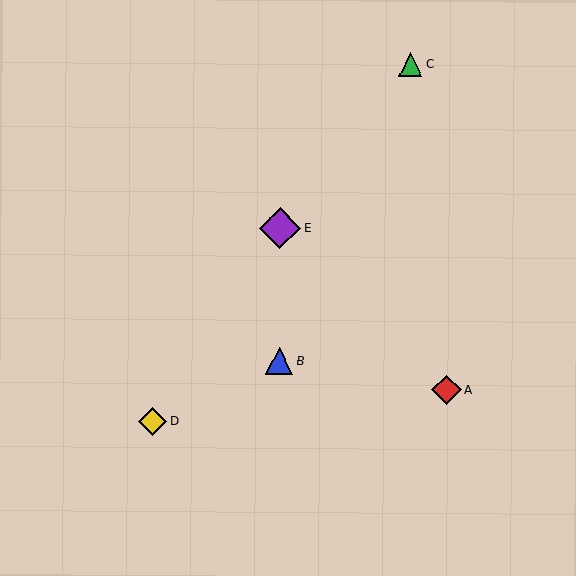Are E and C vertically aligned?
No, E is at x≈280 and C is at x≈410.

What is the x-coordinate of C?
Object C is at x≈410.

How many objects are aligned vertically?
2 objects (B, E) are aligned vertically.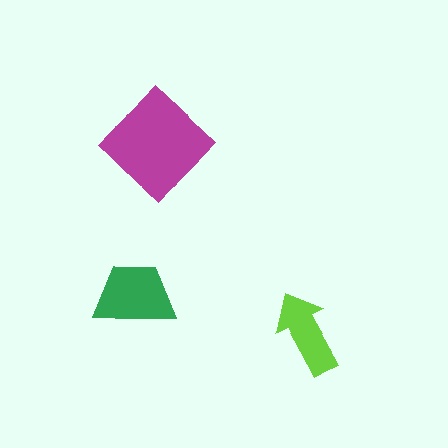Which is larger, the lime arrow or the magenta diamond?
The magenta diamond.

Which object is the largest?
The magenta diamond.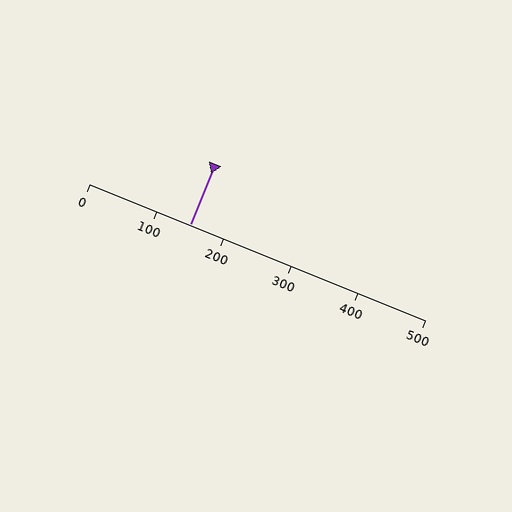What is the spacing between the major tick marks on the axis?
The major ticks are spaced 100 apart.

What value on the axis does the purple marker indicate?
The marker indicates approximately 150.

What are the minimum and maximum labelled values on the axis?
The axis runs from 0 to 500.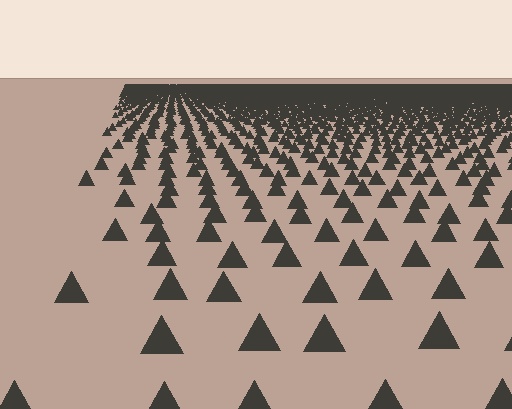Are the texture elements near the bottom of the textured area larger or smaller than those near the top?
Larger. Near the bottom, elements are closer to the viewer and appear at a bigger on-screen size.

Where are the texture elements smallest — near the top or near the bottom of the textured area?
Near the top.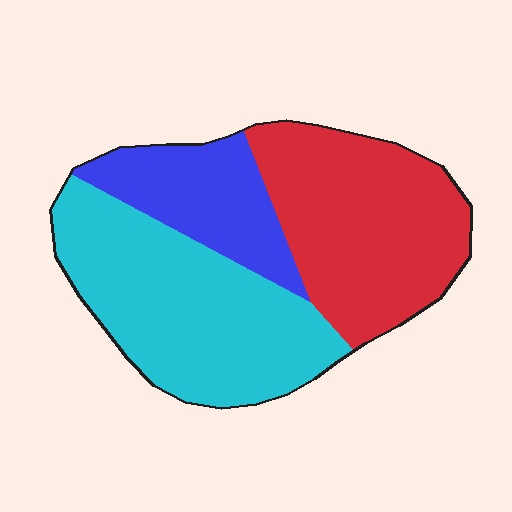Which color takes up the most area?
Cyan, at roughly 40%.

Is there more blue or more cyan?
Cyan.